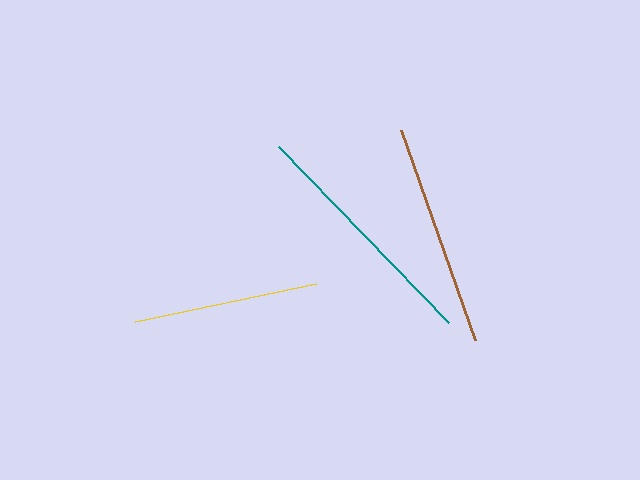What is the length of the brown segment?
The brown segment is approximately 223 pixels long.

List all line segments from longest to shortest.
From longest to shortest: teal, brown, yellow.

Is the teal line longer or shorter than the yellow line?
The teal line is longer than the yellow line.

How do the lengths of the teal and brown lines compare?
The teal and brown lines are approximately the same length.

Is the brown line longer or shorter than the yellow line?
The brown line is longer than the yellow line.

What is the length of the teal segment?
The teal segment is approximately 245 pixels long.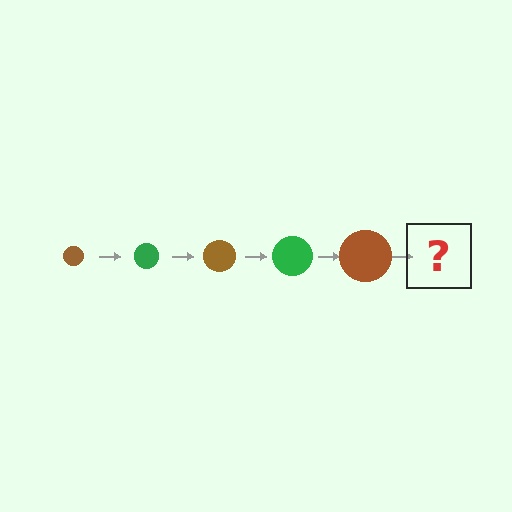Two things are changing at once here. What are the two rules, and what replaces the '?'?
The two rules are that the circle grows larger each step and the color cycles through brown and green. The '?' should be a green circle, larger than the previous one.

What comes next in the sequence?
The next element should be a green circle, larger than the previous one.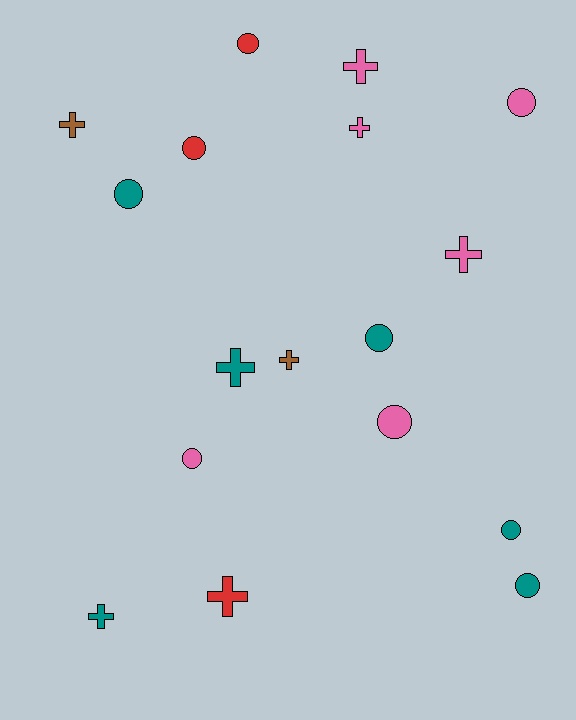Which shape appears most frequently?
Circle, with 9 objects.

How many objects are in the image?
There are 17 objects.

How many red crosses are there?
There is 1 red cross.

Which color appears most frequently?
Pink, with 6 objects.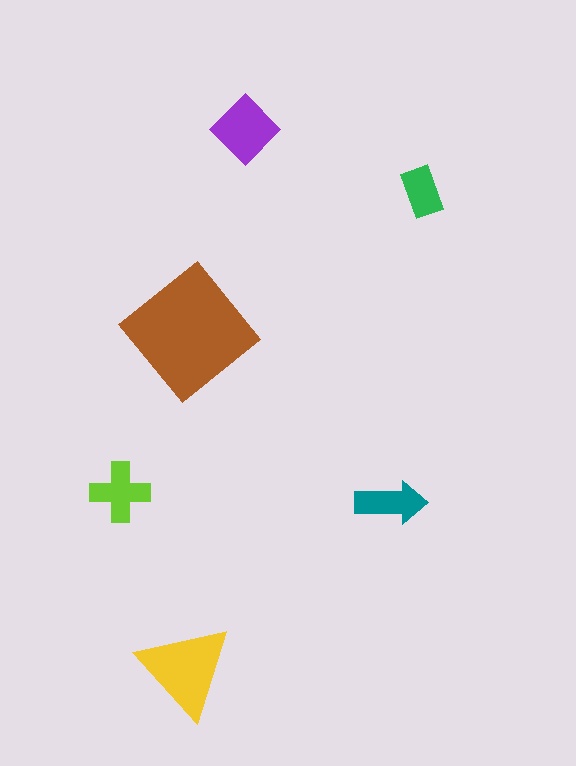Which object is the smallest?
The green rectangle.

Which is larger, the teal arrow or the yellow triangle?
The yellow triangle.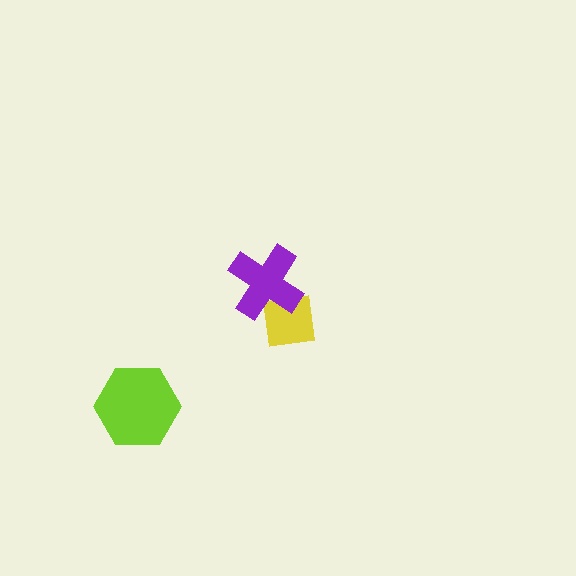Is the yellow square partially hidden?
Yes, it is partially covered by another shape.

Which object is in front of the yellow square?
The purple cross is in front of the yellow square.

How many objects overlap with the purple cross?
1 object overlaps with the purple cross.